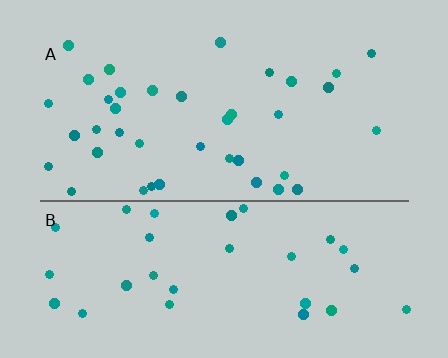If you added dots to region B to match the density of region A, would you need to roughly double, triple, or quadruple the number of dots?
Approximately double.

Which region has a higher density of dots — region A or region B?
A (the top).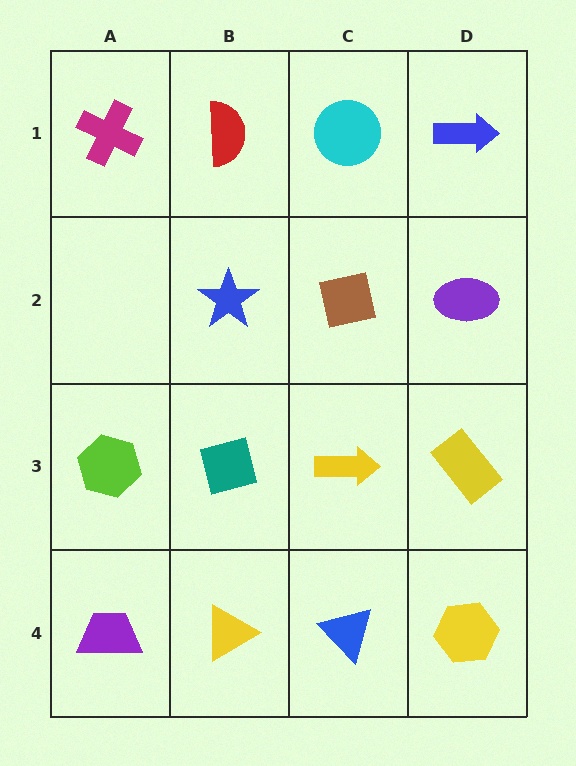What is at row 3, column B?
A teal square.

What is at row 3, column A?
A lime hexagon.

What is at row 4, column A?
A purple trapezoid.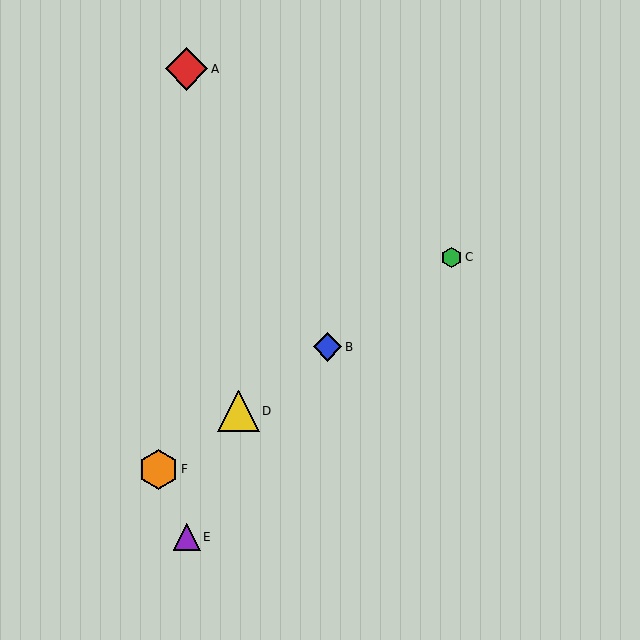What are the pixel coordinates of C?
Object C is at (451, 257).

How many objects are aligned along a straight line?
4 objects (B, C, D, F) are aligned along a straight line.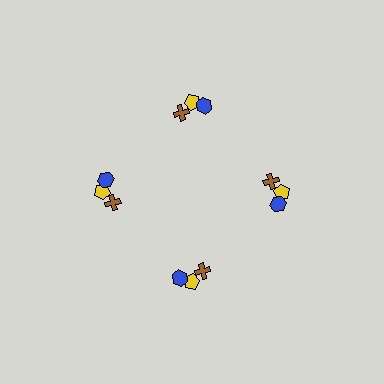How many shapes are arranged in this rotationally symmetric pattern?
There are 12 shapes, arranged in 4 groups of 3.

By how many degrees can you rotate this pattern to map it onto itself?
The pattern maps onto itself every 90 degrees of rotation.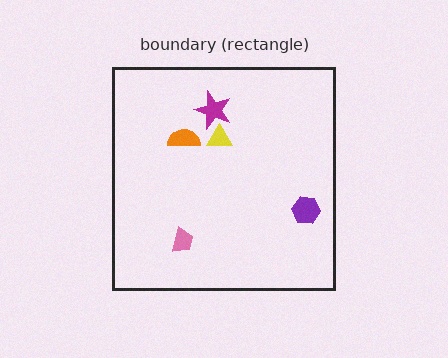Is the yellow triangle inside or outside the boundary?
Inside.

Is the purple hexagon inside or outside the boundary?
Inside.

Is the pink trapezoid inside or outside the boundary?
Inside.